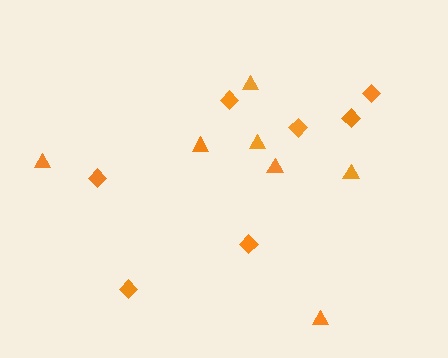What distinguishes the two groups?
There are 2 groups: one group of triangles (7) and one group of diamonds (7).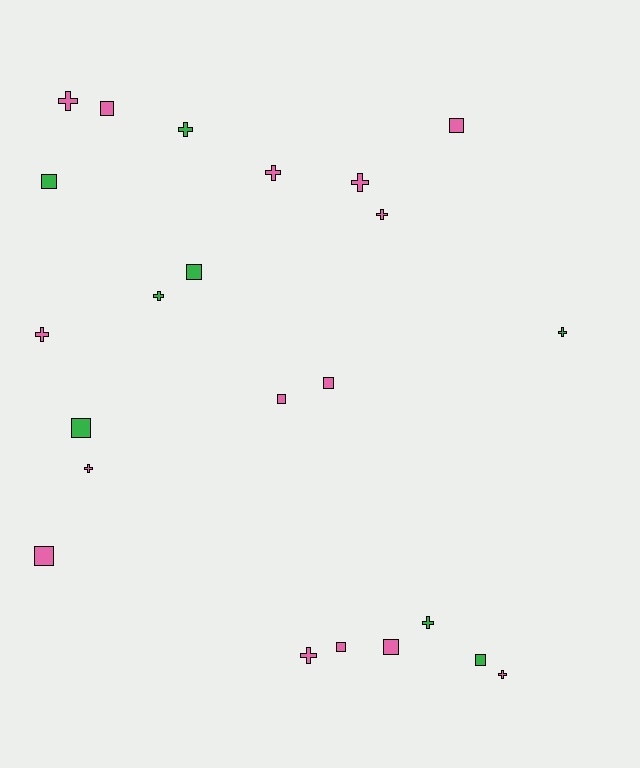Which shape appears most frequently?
Cross, with 12 objects.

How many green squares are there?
There are 4 green squares.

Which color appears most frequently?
Pink, with 15 objects.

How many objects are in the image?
There are 23 objects.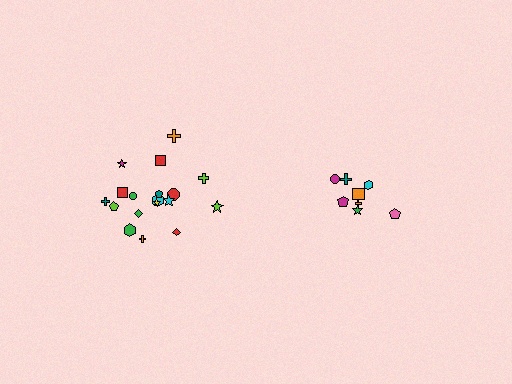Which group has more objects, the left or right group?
The left group.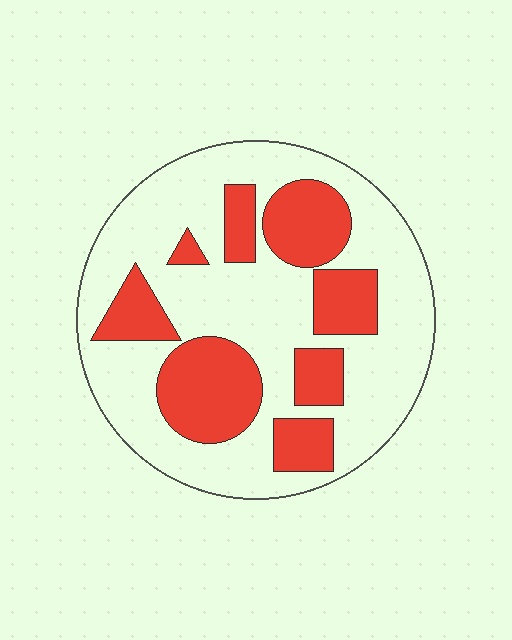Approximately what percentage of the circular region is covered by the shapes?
Approximately 30%.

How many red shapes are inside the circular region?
8.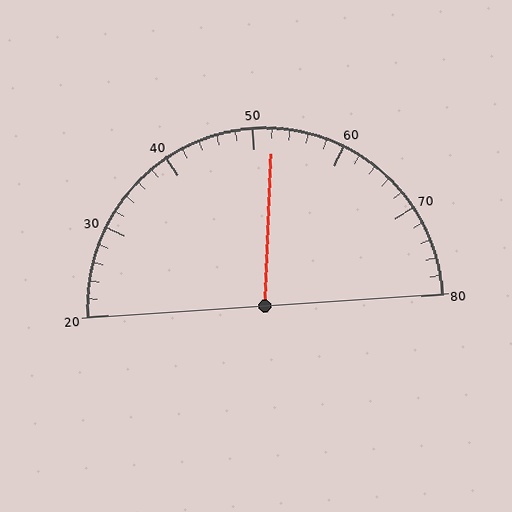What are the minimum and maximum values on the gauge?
The gauge ranges from 20 to 80.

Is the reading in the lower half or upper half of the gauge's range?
The reading is in the upper half of the range (20 to 80).